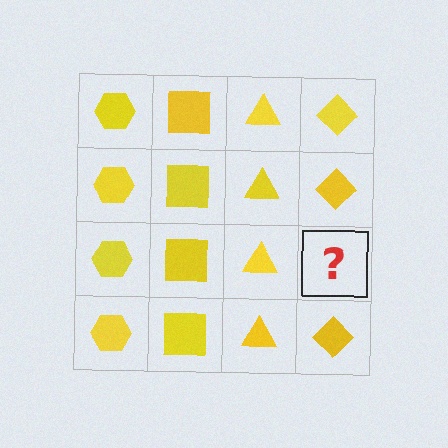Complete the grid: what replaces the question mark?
The question mark should be replaced with a yellow diamond.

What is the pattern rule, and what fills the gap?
The rule is that each column has a consistent shape. The gap should be filled with a yellow diamond.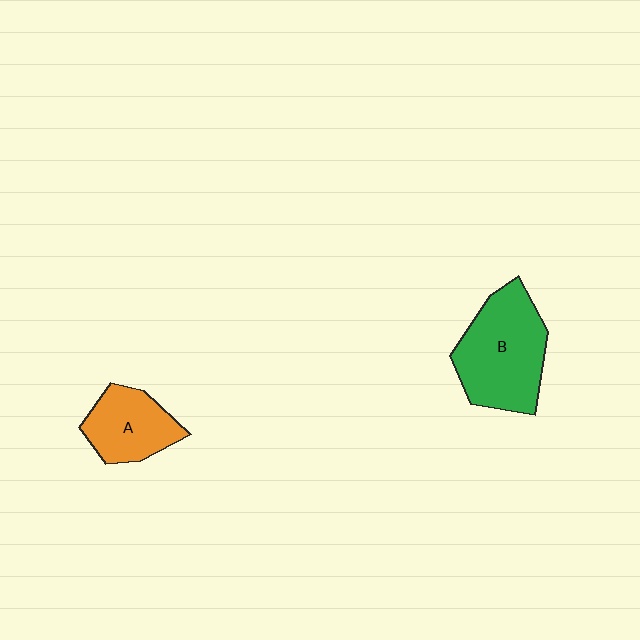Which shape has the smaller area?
Shape A (orange).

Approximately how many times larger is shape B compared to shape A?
Approximately 1.6 times.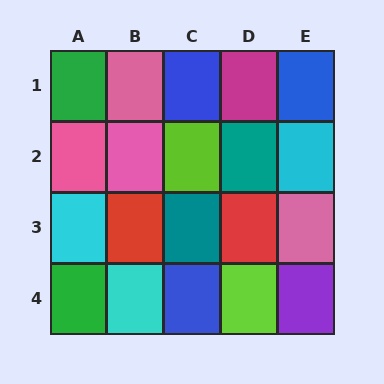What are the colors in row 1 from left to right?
Green, pink, blue, magenta, blue.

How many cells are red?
2 cells are red.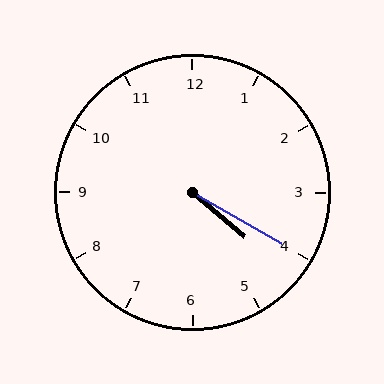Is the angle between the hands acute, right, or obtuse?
It is acute.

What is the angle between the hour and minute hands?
Approximately 10 degrees.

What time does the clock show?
4:20.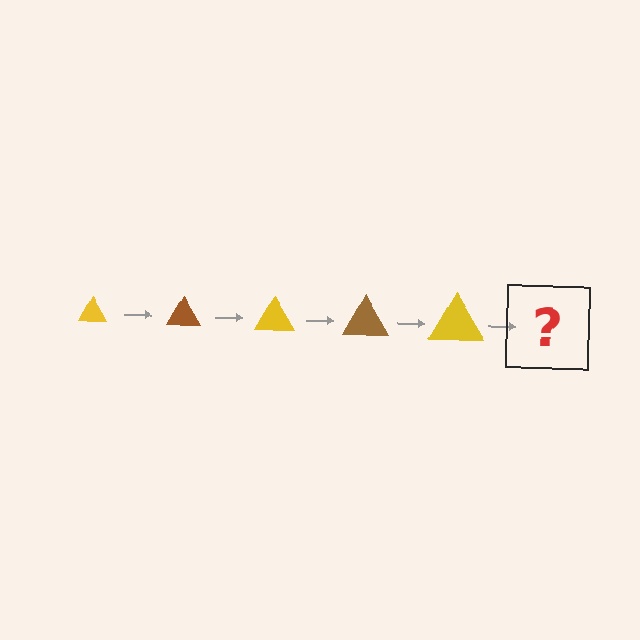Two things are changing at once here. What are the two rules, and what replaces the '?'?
The two rules are that the triangle grows larger each step and the color cycles through yellow and brown. The '?' should be a brown triangle, larger than the previous one.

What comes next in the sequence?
The next element should be a brown triangle, larger than the previous one.